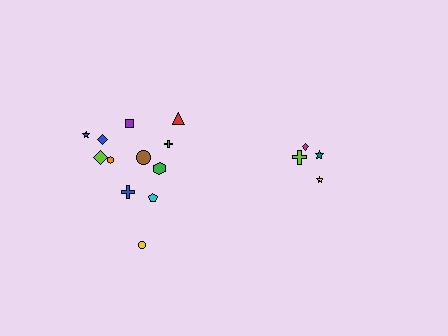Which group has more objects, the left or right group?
The left group.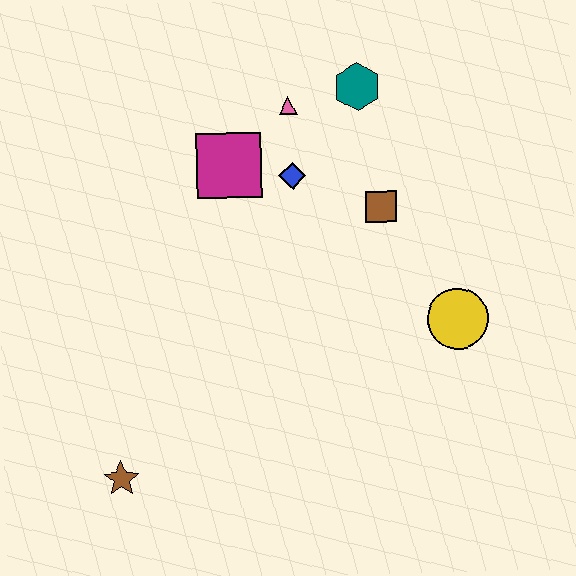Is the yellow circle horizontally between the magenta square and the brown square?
No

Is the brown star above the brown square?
No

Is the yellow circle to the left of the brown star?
No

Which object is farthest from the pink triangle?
The brown star is farthest from the pink triangle.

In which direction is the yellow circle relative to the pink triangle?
The yellow circle is below the pink triangle.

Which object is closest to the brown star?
The magenta square is closest to the brown star.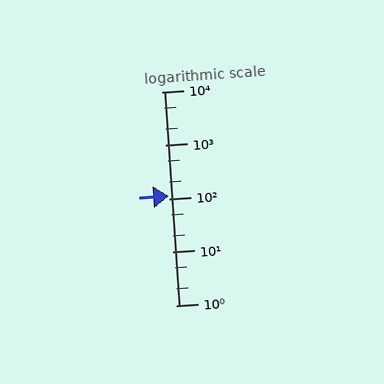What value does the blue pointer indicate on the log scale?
The pointer indicates approximately 110.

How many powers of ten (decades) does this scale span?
The scale spans 4 decades, from 1 to 10000.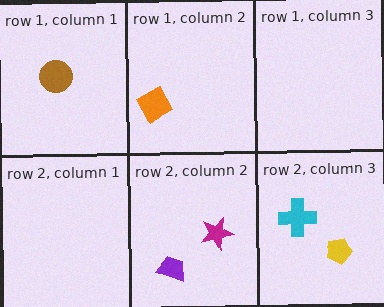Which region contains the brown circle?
The row 1, column 1 region.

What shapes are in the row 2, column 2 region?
The purple trapezoid, the magenta star.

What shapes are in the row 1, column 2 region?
The orange square.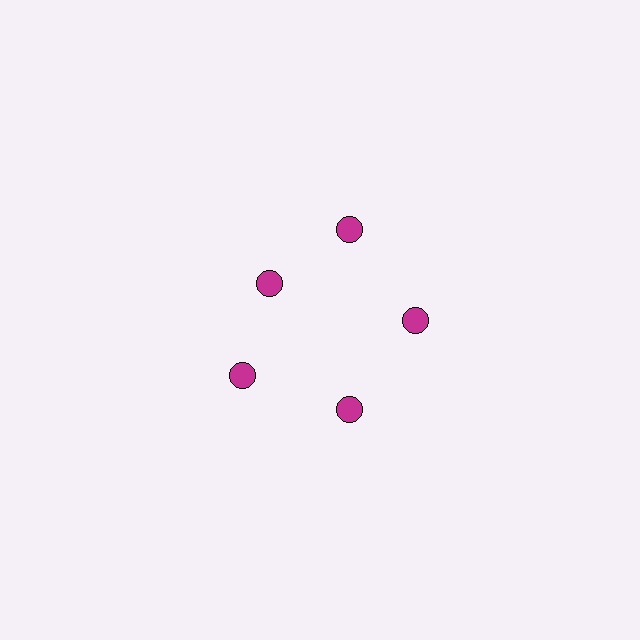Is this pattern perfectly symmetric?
No. The 5 magenta circles are arranged in a ring, but one element near the 10 o'clock position is pulled inward toward the center, breaking the 5-fold rotational symmetry.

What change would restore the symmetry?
The symmetry would be restored by moving it outward, back onto the ring so that all 5 circles sit at equal angles and equal distance from the center.